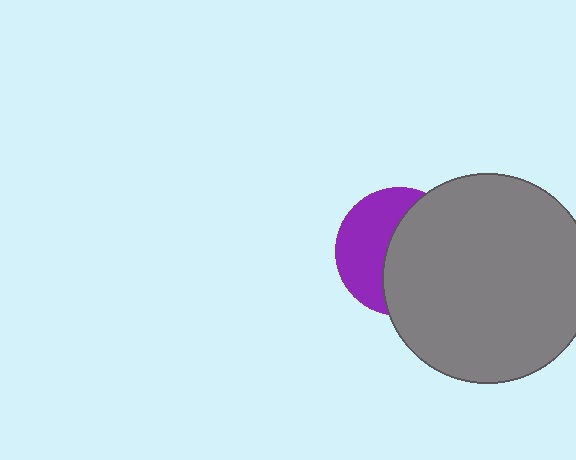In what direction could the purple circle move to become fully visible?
The purple circle could move left. That would shift it out from behind the gray circle entirely.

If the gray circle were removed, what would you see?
You would see the complete purple circle.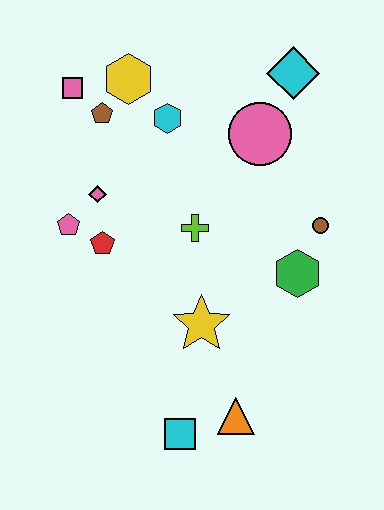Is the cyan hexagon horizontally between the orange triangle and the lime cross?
No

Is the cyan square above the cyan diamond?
No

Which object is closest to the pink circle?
The cyan diamond is closest to the pink circle.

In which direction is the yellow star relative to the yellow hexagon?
The yellow star is below the yellow hexagon.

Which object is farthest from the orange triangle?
The pink square is farthest from the orange triangle.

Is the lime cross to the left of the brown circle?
Yes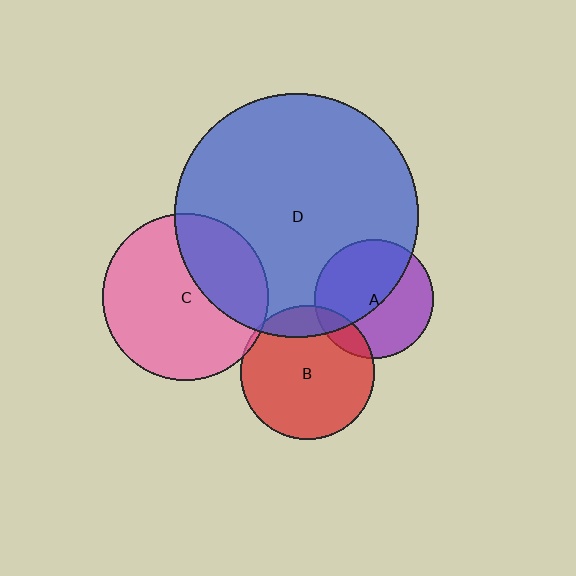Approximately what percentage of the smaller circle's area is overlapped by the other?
Approximately 15%.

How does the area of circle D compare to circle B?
Approximately 3.3 times.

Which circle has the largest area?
Circle D (blue).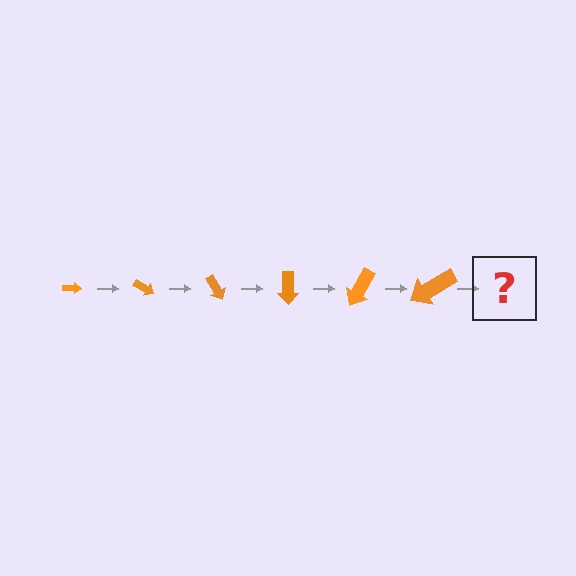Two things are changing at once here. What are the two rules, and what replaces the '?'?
The two rules are that the arrow grows larger each step and it rotates 30 degrees each step. The '?' should be an arrow, larger than the previous one and rotated 180 degrees from the start.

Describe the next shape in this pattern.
It should be an arrow, larger than the previous one and rotated 180 degrees from the start.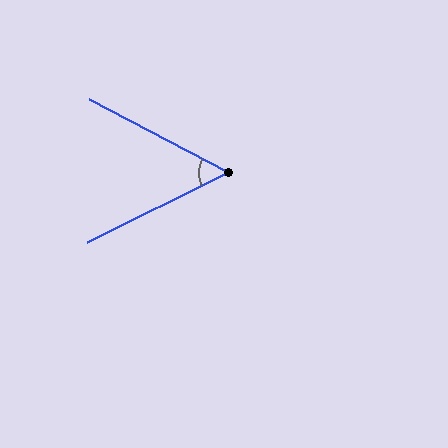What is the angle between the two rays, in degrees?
Approximately 54 degrees.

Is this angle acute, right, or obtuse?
It is acute.